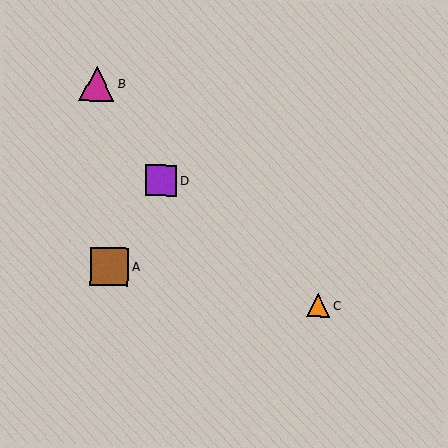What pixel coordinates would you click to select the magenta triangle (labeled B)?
Click at (97, 83) to select the magenta triangle B.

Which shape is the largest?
The brown square (labeled A) is the largest.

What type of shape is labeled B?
Shape B is a magenta triangle.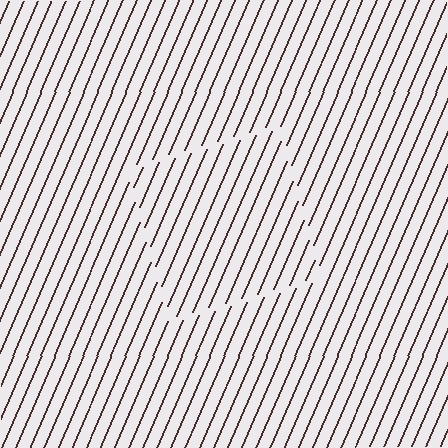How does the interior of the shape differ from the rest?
The interior of the shape contains the same grating, shifted by half a period — the contour is defined by the phase discontinuity where line-ends from the inner and outer gratings abut.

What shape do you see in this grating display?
An illusory square. The interior of the shape contains the same grating, shifted by half a period — the contour is defined by the phase discontinuity where line-ends from the inner and outer gratings abut.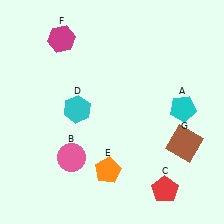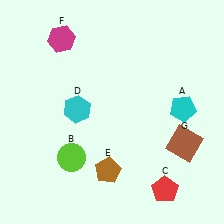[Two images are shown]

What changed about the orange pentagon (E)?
In Image 1, E is orange. In Image 2, it changed to brown.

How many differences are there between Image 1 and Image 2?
There are 2 differences between the two images.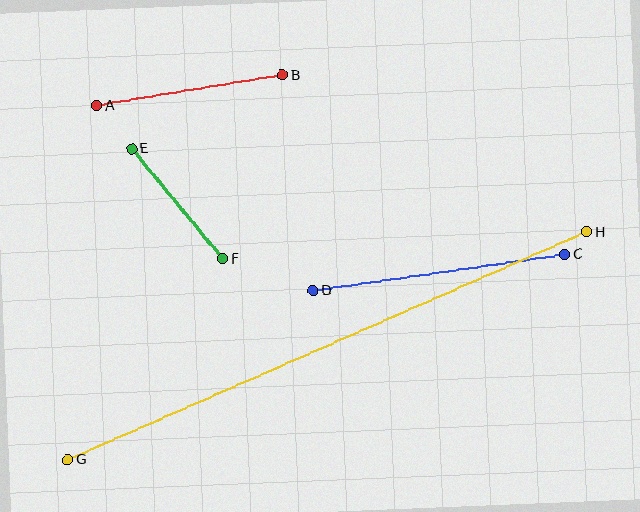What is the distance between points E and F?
The distance is approximately 143 pixels.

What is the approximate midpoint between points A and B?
The midpoint is at approximately (189, 90) pixels.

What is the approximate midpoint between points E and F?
The midpoint is at approximately (177, 204) pixels.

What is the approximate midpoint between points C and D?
The midpoint is at approximately (439, 273) pixels.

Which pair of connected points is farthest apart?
Points G and H are farthest apart.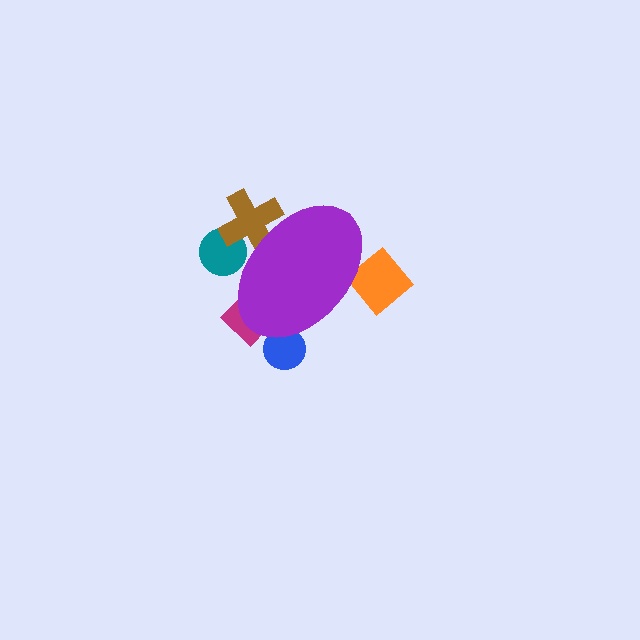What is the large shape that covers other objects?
A purple ellipse.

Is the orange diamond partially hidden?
Yes, the orange diamond is partially hidden behind the purple ellipse.